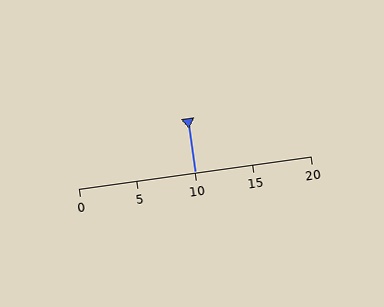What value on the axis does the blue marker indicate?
The marker indicates approximately 10.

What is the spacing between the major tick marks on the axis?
The major ticks are spaced 5 apart.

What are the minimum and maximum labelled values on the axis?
The axis runs from 0 to 20.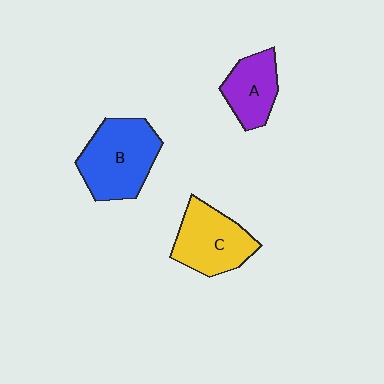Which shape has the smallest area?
Shape A (purple).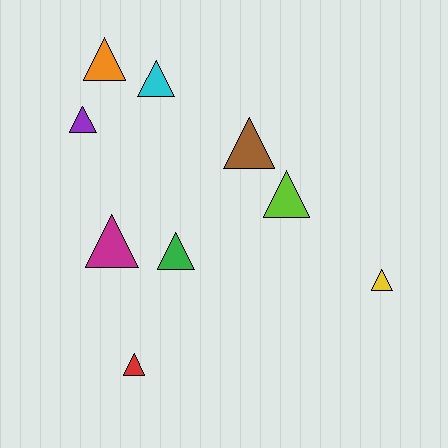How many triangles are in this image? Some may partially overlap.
There are 9 triangles.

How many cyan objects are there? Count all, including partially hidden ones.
There is 1 cyan object.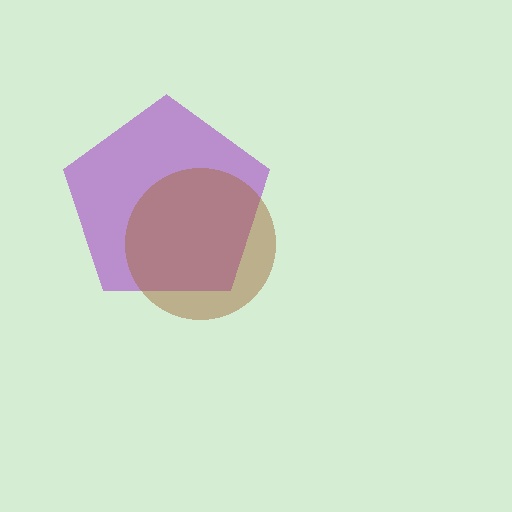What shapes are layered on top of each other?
The layered shapes are: a purple pentagon, a brown circle.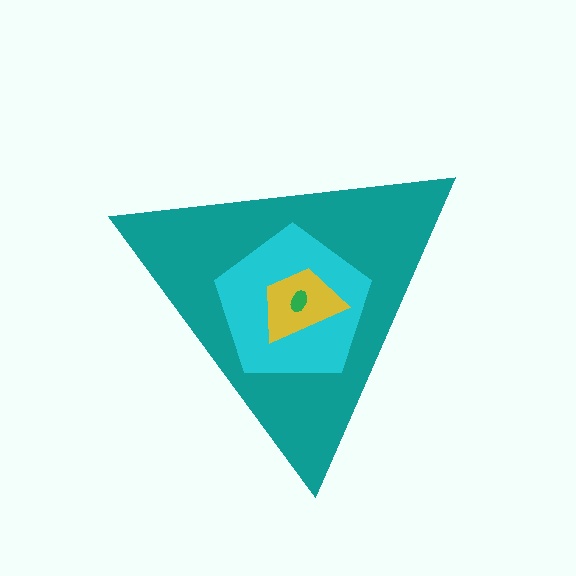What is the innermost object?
The green ellipse.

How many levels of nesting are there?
4.